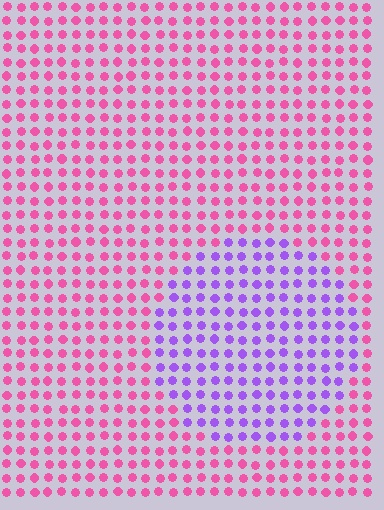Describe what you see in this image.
The image is filled with small pink elements in a uniform arrangement. A circle-shaped region is visible where the elements are tinted to a slightly different hue, forming a subtle color boundary.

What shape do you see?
I see a circle.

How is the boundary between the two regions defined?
The boundary is defined purely by a slight shift in hue (about 57 degrees). Spacing, size, and orientation are identical on both sides.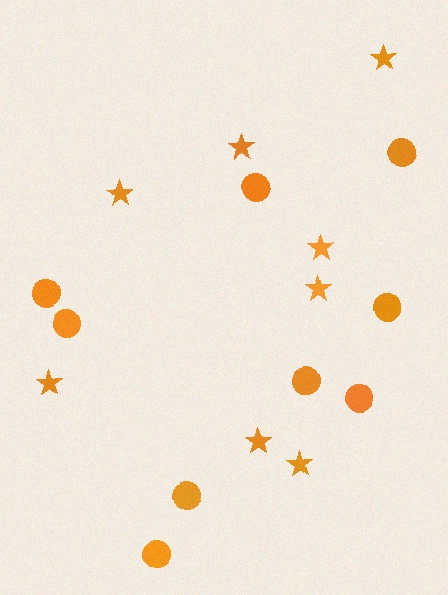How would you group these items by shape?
There are 2 groups: one group of circles (9) and one group of stars (8).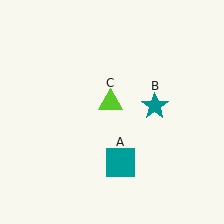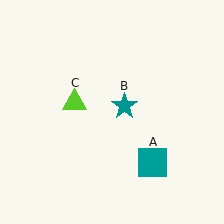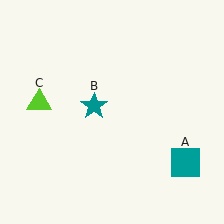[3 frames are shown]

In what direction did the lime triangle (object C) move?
The lime triangle (object C) moved left.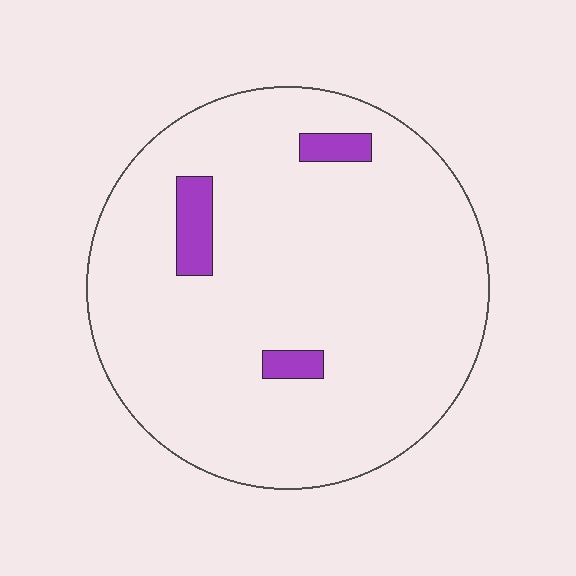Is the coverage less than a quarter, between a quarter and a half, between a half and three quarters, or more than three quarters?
Less than a quarter.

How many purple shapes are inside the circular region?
3.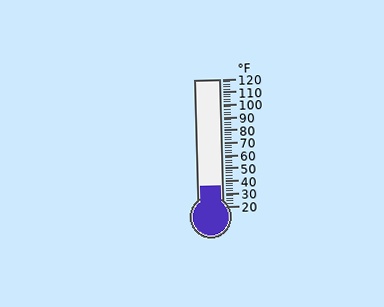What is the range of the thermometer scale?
The thermometer scale ranges from 20°F to 120°F.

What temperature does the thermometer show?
The thermometer shows approximately 36°F.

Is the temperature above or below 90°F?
The temperature is below 90°F.